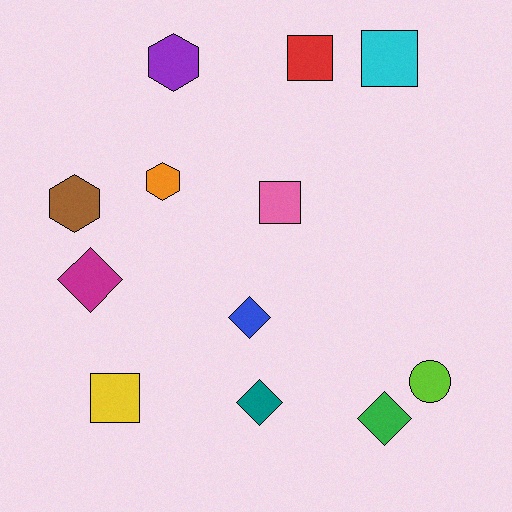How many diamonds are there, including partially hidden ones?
There are 4 diamonds.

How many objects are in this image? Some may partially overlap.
There are 12 objects.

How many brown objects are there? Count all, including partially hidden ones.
There is 1 brown object.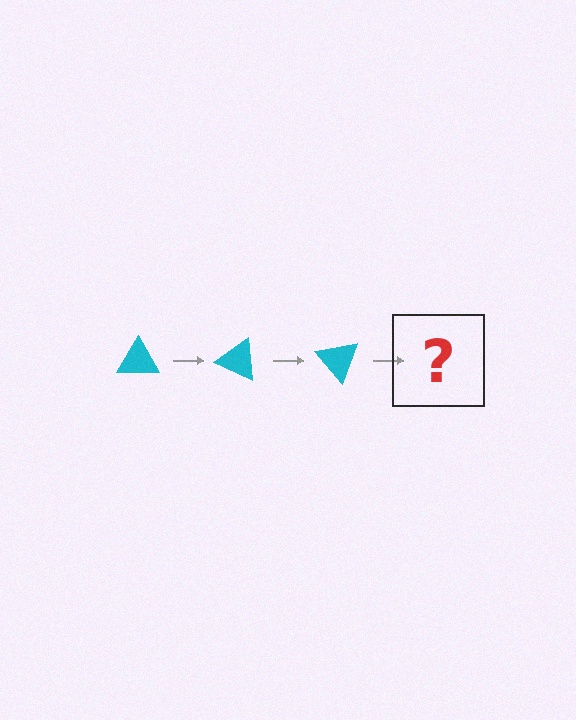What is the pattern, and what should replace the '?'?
The pattern is that the triangle rotates 25 degrees each step. The '?' should be a cyan triangle rotated 75 degrees.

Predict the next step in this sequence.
The next step is a cyan triangle rotated 75 degrees.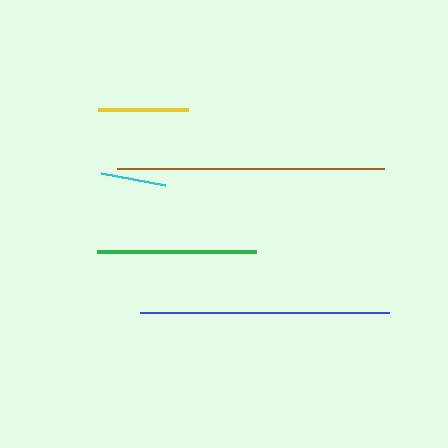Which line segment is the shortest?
The cyan line is the shortest at approximately 65 pixels.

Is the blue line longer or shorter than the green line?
The blue line is longer than the green line.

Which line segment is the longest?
The brown line is the longest at approximately 268 pixels.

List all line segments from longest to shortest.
From longest to shortest: brown, blue, green, yellow, cyan.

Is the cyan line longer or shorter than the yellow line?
The yellow line is longer than the cyan line.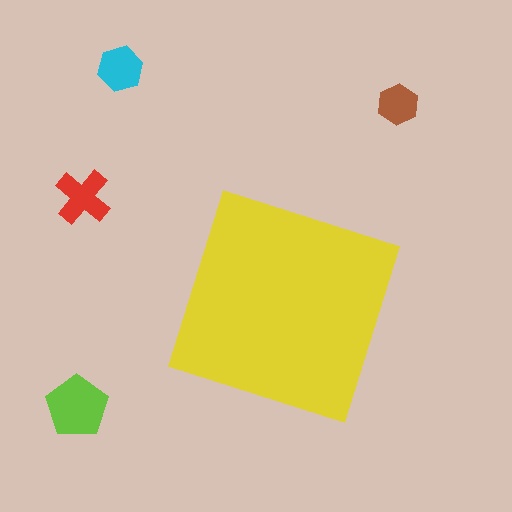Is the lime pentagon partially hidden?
No, the lime pentagon is fully visible.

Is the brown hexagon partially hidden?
No, the brown hexagon is fully visible.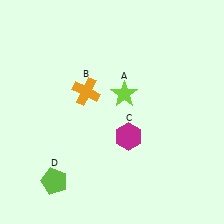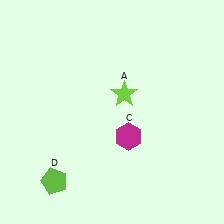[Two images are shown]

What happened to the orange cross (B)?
The orange cross (B) was removed in Image 2. It was in the top-left area of Image 1.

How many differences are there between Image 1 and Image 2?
There is 1 difference between the two images.